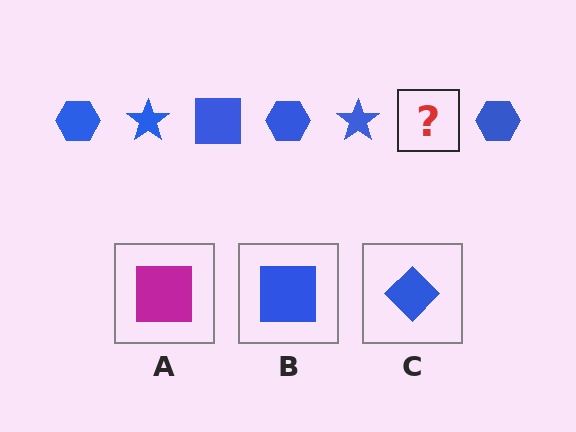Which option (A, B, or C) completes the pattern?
B.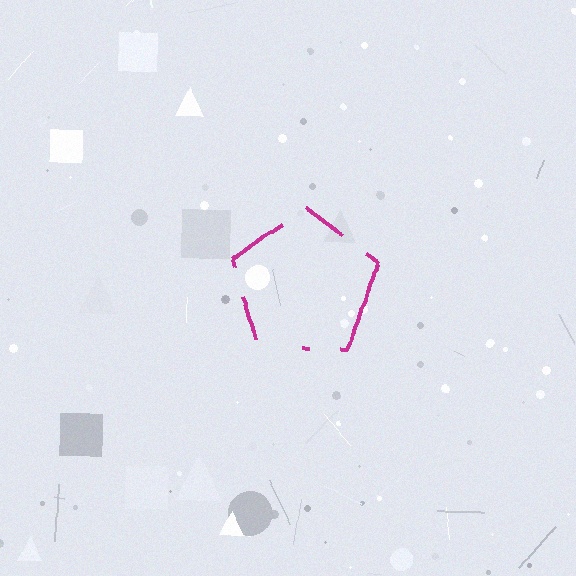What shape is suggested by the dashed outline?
The dashed outline suggests a pentagon.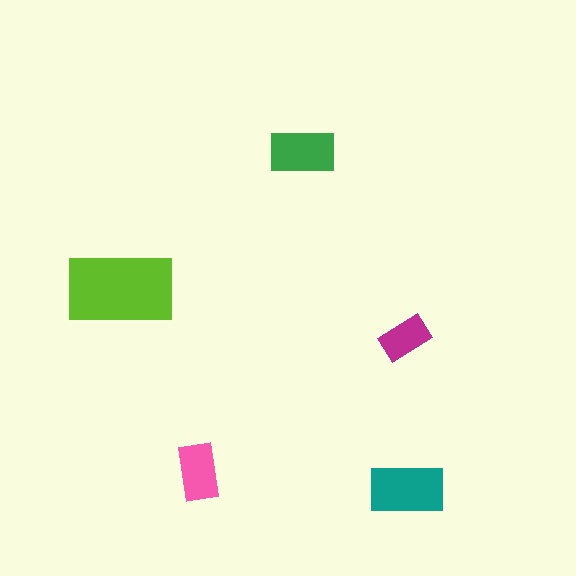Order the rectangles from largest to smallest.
the lime one, the teal one, the green one, the pink one, the magenta one.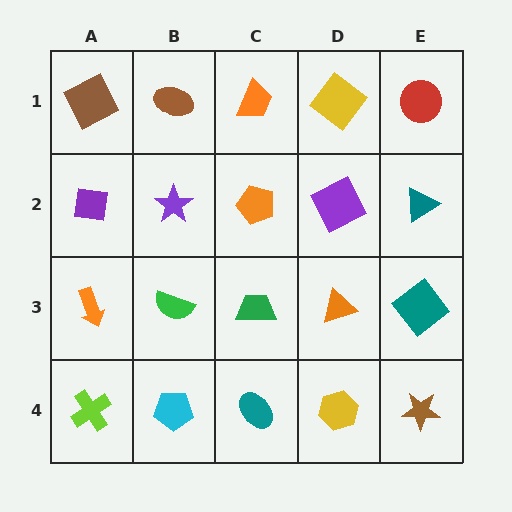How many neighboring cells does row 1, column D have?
3.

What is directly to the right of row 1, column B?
An orange trapezoid.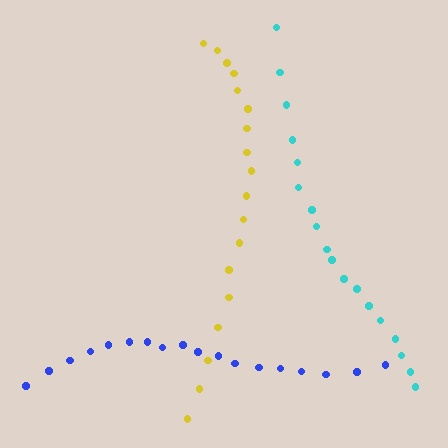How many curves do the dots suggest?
There are 3 distinct paths.